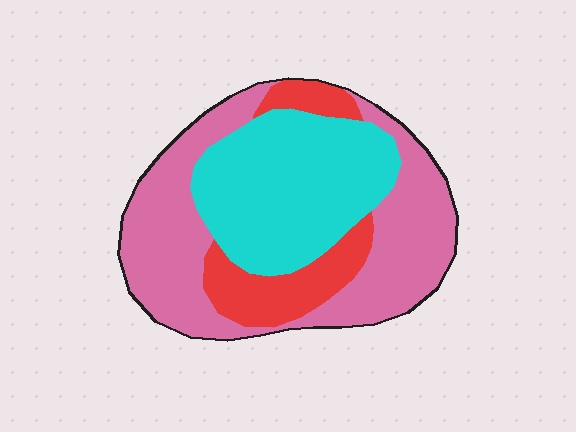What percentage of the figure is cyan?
Cyan takes up about three eighths (3/8) of the figure.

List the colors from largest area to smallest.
From largest to smallest: pink, cyan, red.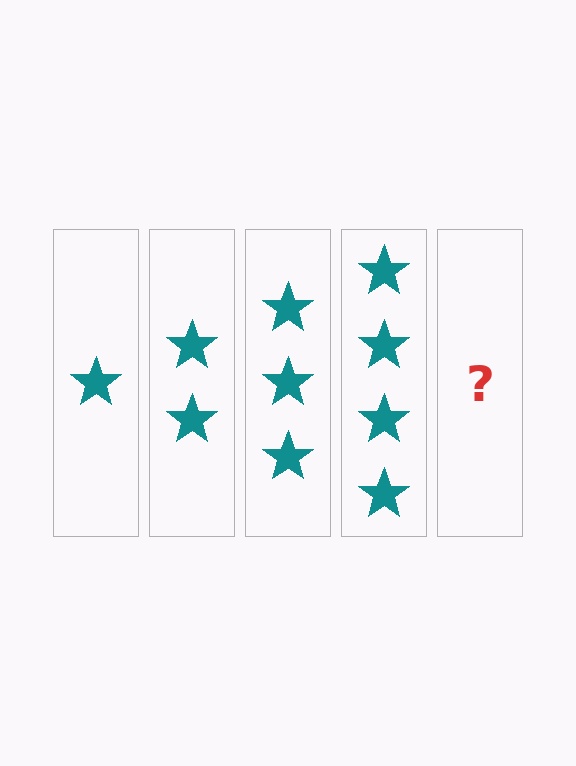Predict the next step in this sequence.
The next step is 5 stars.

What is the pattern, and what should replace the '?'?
The pattern is that each step adds one more star. The '?' should be 5 stars.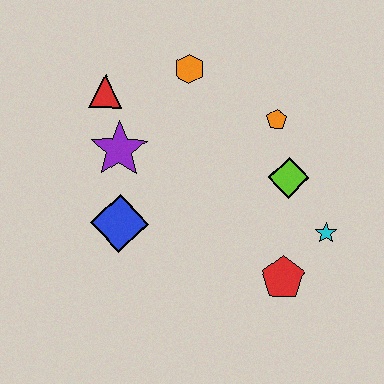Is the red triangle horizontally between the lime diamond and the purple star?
No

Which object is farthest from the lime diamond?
The red triangle is farthest from the lime diamond.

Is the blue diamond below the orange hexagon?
Yes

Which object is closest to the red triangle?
The purple star is closest to the red triangle.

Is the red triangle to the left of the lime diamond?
Yes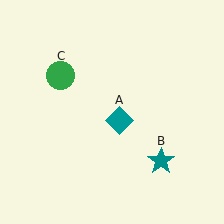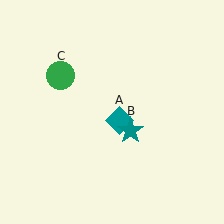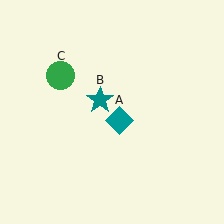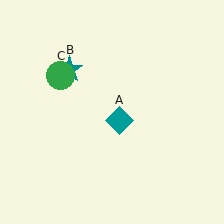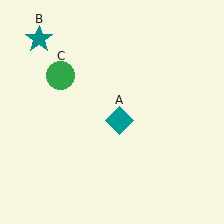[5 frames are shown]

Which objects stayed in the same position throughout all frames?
Teal diamond (object A) and green circle (object C) remained stationary.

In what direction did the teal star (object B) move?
The teal star (object B) moved up and to the left.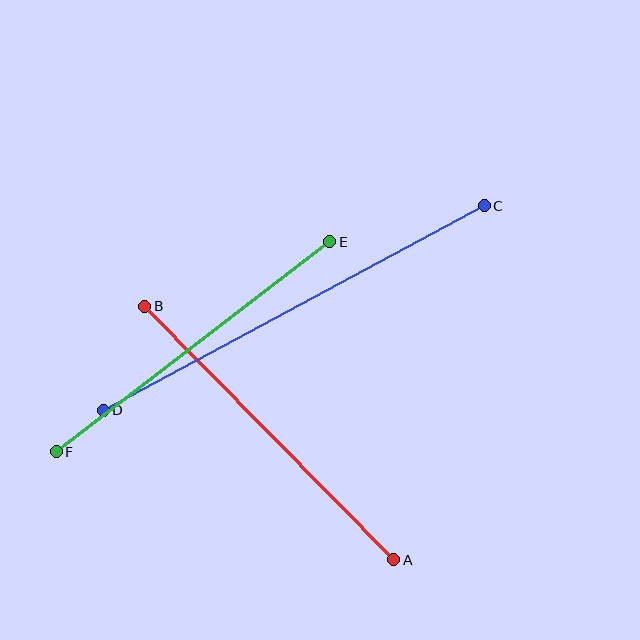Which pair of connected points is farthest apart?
Points C and D are farthest apart.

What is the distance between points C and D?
The distance is approximately 432 pixels.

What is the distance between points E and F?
The distance is approximately 345 pixels.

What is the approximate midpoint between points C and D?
The midpoint is at approximately (294, 308) pixels.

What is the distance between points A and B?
The distance is approximately 355 pixels.